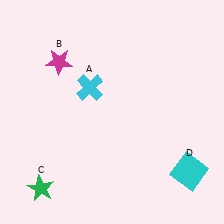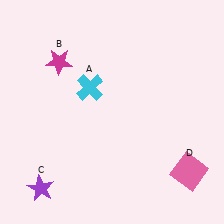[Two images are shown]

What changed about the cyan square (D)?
In Image 1, D is cyan. In Image 2, it changed to pink.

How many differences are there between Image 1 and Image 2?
There are 2 differences between the two images.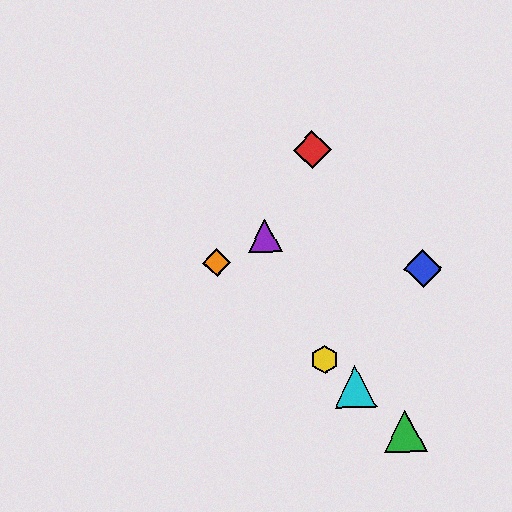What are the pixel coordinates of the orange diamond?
The orange diamond is at (217, 263).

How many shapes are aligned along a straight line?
4 shapes (the green triangle, the yellow hexagon, the orange diamond, the cyan triangle) are aligned along a straight line.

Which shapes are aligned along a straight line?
The green triangle, the yellow hexagon, the orange diamond, the cyan triangle are aligned along a straight line.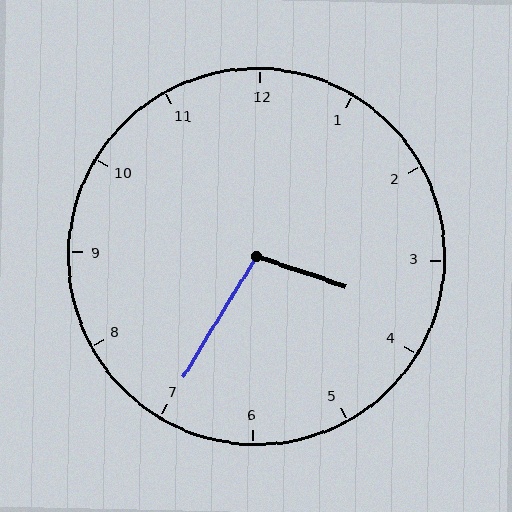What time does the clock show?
3:35.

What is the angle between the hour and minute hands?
Approximately 102 degrees.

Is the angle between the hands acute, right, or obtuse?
It is obtuse.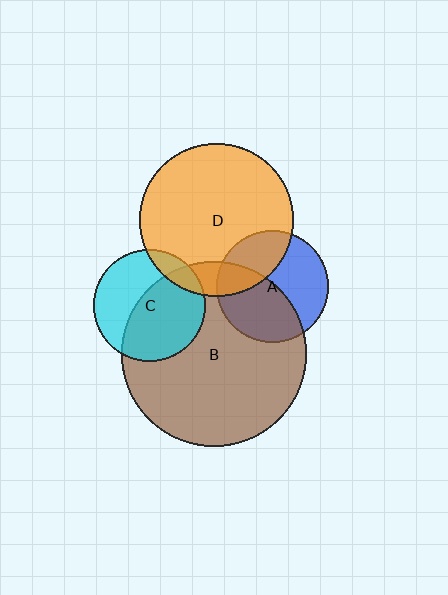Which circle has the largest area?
Circle B (brown).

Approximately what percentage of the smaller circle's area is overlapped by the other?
Approximately 15%.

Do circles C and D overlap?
Yes.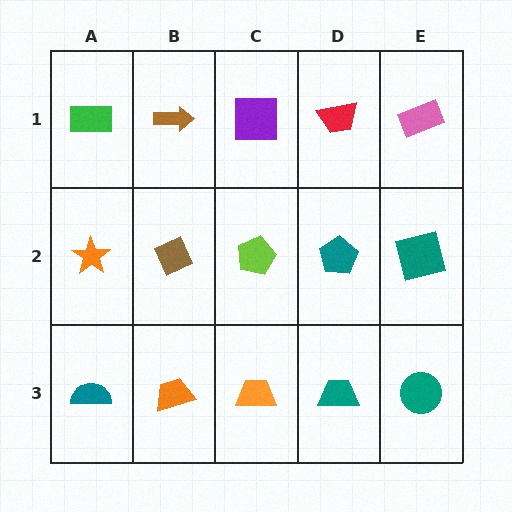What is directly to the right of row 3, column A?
An orange trapezoid.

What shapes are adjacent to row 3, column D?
A teal pentagon (row 2, column D), an orange trapezoid (row 3, column C), a teal circle (row 3, column E).